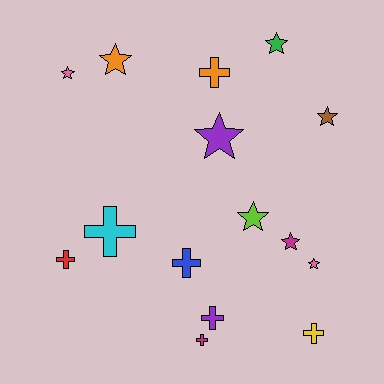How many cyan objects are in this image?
There is 1 cyan object.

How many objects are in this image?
There are 15 objects.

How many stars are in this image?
There are 8 stars.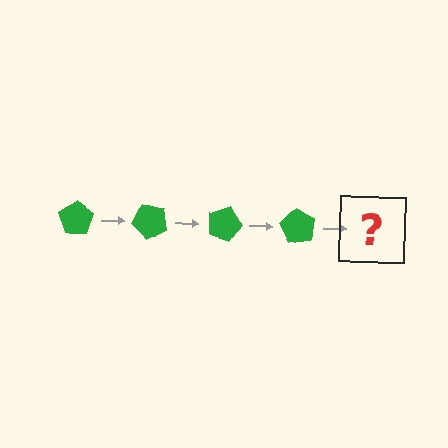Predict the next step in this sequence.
The next step is a green pentagon rotated 180 degrees.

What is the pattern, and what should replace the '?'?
The pattern is that the pentagon rotates 45 degrees each step. The '?' should be a green pentagon rotated 180 degrees.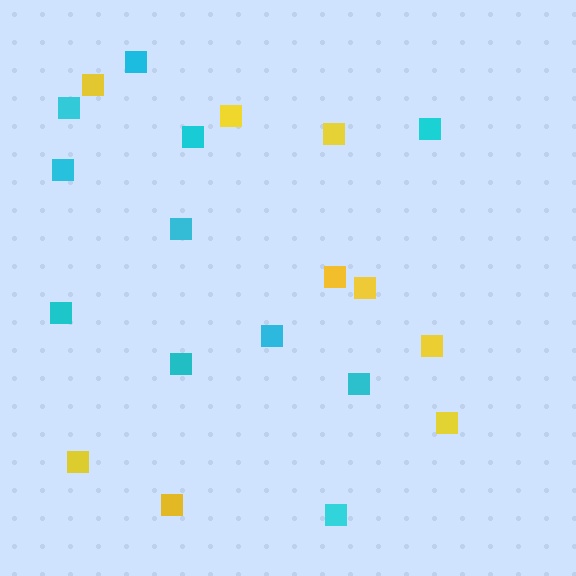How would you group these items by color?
There are 2 groups: one group of cyan squares (11) and one group of yellow squares (9).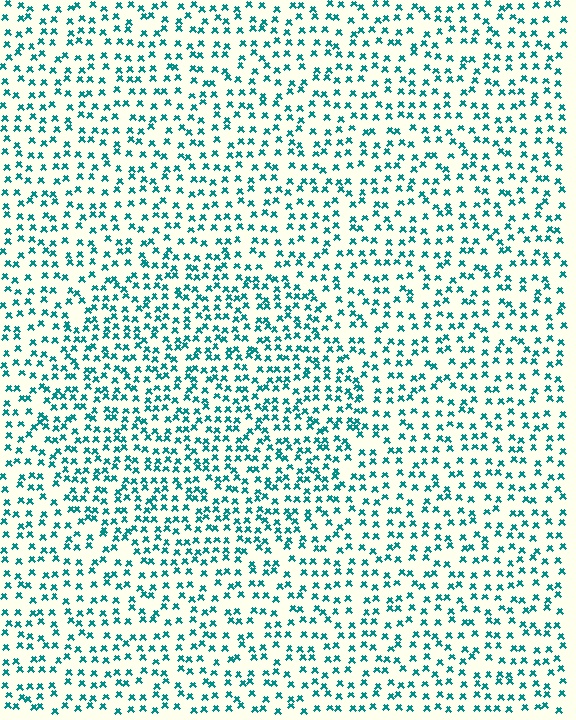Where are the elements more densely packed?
The elements are more densely packed inside the circle boundary.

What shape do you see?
I see a circle.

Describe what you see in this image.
The image contains small teal elements arranged at two different densities. A circle-shaped region is visible where the elements are more densely packed than the surrounding area.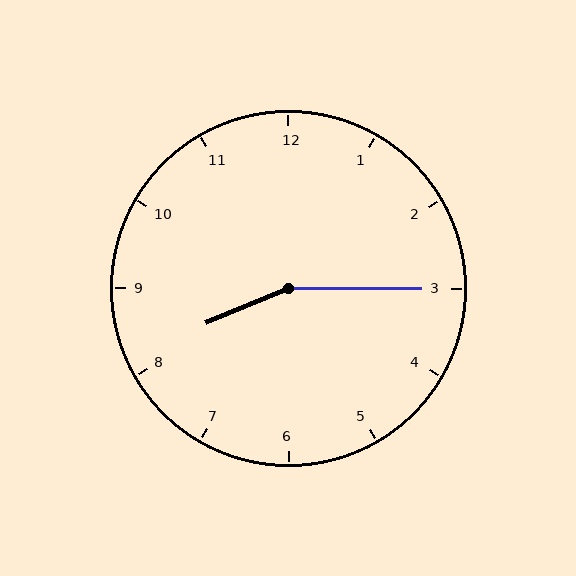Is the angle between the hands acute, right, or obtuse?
It is obtuse.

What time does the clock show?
8:15.